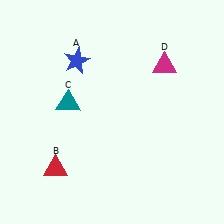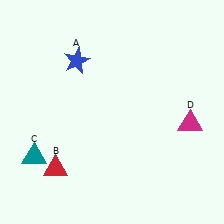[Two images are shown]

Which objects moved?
The objects that moved are: the teal triangle (C), the magenta triangle (D).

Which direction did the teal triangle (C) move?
The teal triangle (C) moved down.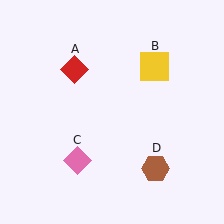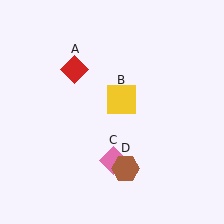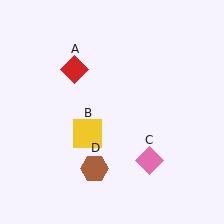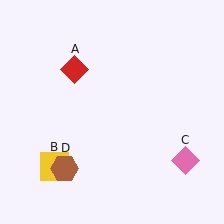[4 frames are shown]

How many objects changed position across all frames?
3 objects changed position: yellow square (object B), pink diamond (object C), brown hexagon (object D).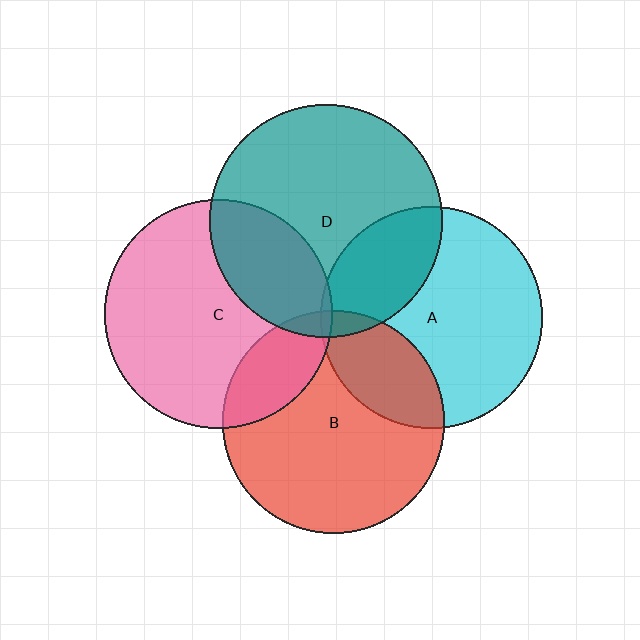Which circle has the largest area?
Circle D (teal).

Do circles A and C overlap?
Yes.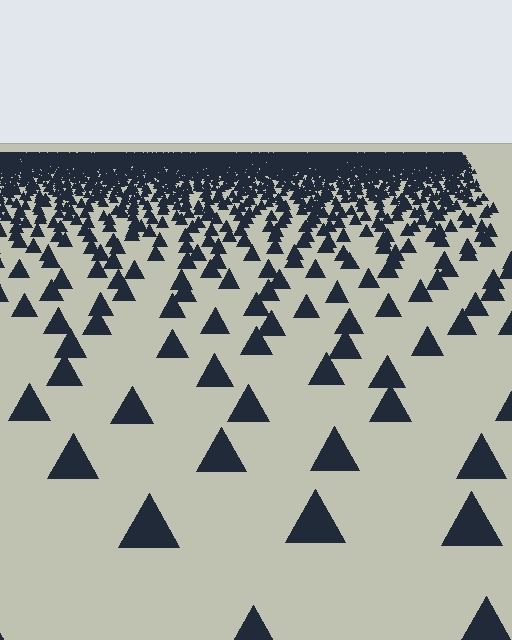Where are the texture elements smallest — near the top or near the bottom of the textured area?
Near the top.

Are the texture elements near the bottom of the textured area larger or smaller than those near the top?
Larger. Near the bottom, elements are closer to the viewer and appear at a bigger on-screen size.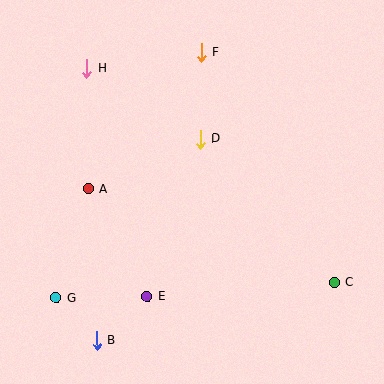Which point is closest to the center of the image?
Point D at (200, 139) is closest to the center.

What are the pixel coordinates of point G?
Point G is at (56, 298).